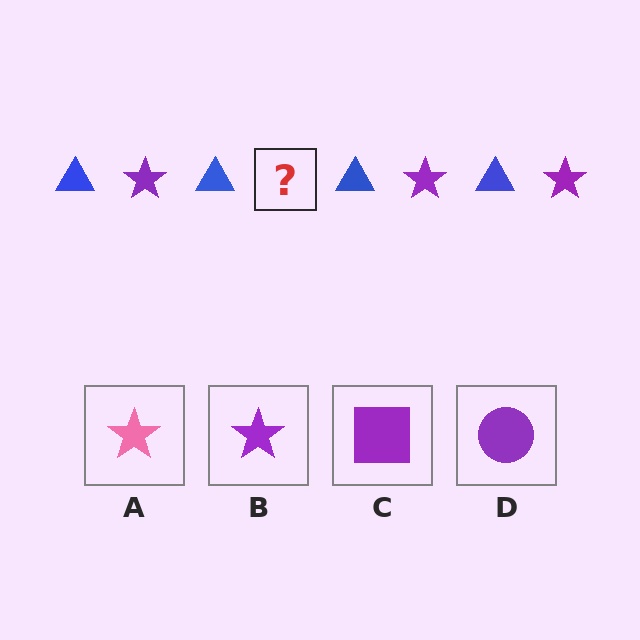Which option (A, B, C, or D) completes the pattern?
B.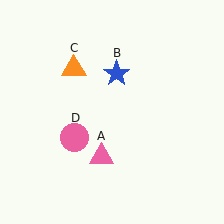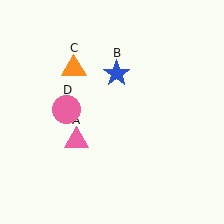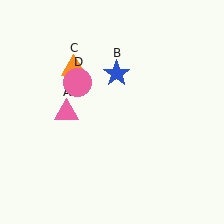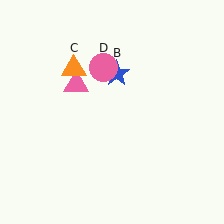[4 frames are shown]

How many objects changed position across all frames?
2 objects changed position: pink triangle (object A), pink circle (object D).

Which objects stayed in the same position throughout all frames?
Blue star (object B) and orange triangle (object C) remained stationary.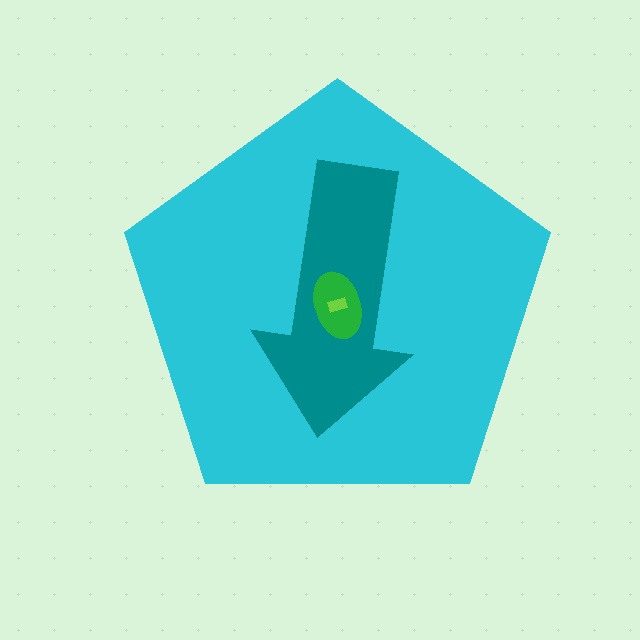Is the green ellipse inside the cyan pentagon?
Yes.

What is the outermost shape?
The cyan pentagon.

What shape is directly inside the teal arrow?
The green ellipse.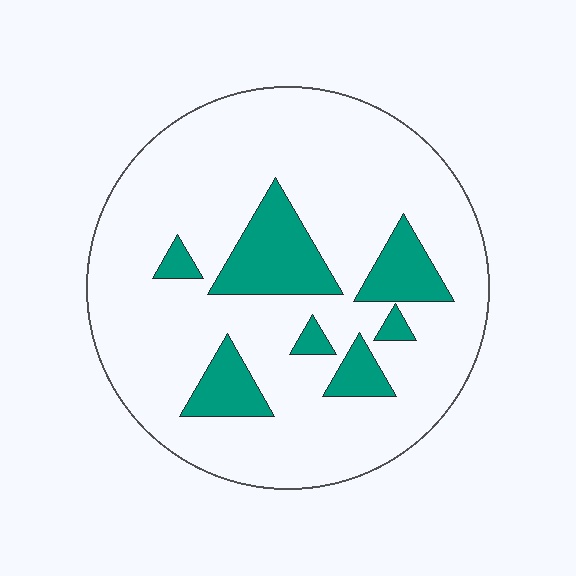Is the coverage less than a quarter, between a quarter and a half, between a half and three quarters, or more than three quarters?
Less than a quarter.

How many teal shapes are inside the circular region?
7.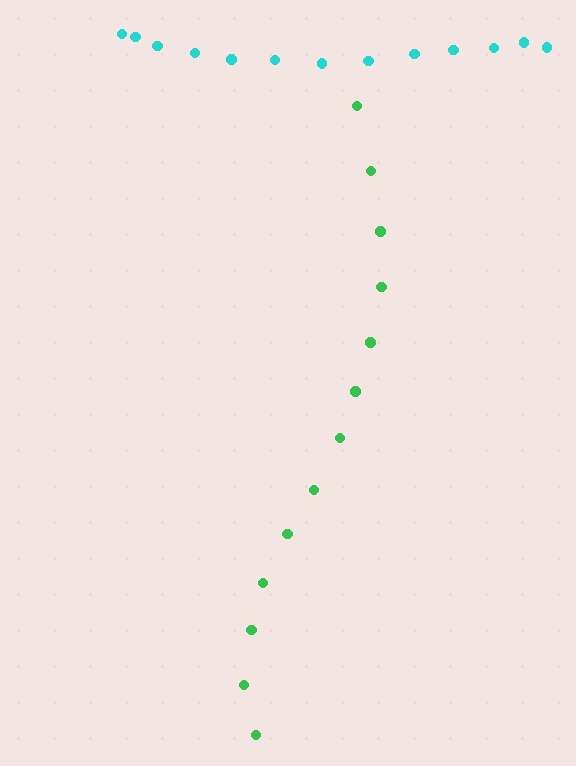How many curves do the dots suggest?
There are 2 distinct paths.